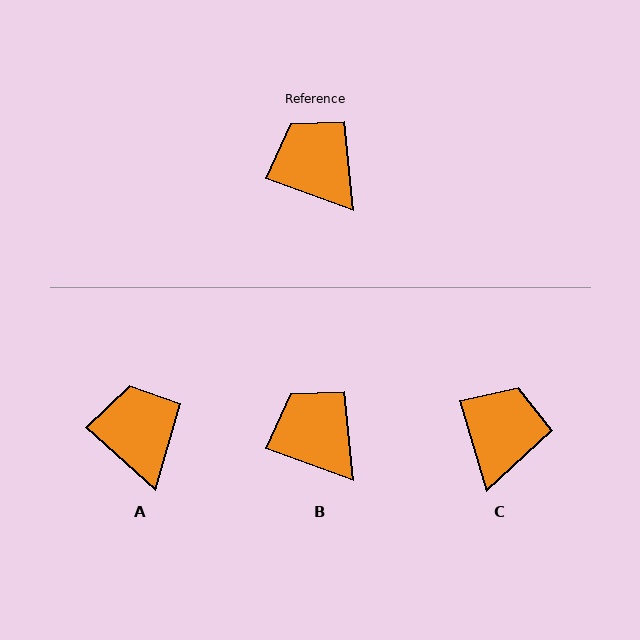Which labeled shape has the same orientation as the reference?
B.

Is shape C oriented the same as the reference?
No, it is off by about 53 degrees.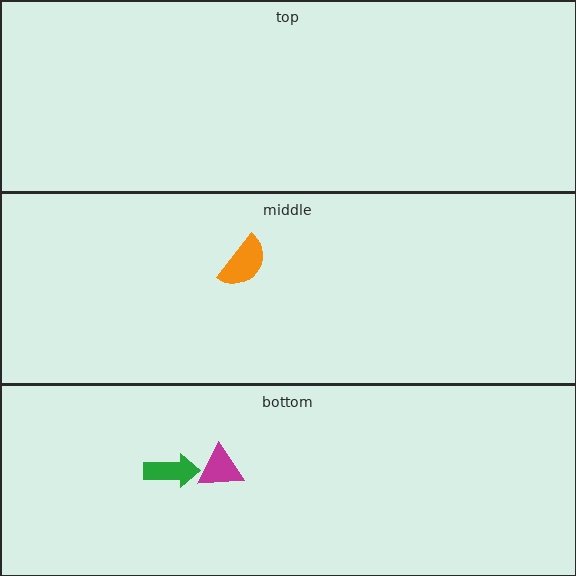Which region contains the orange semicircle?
The middle region.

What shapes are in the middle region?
The orange semicircle.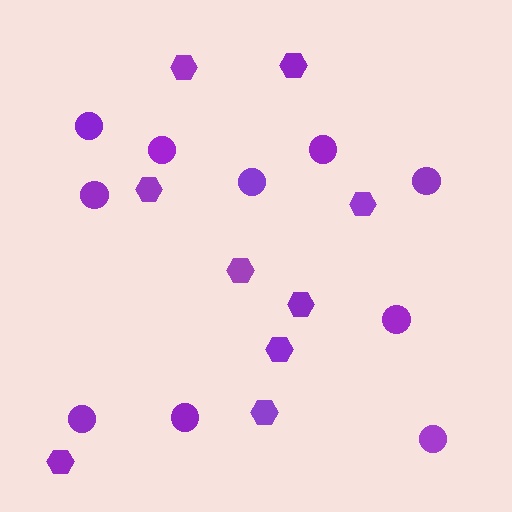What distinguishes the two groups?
There are 2 groups: one group of circles (10) and one group of hexagons (9).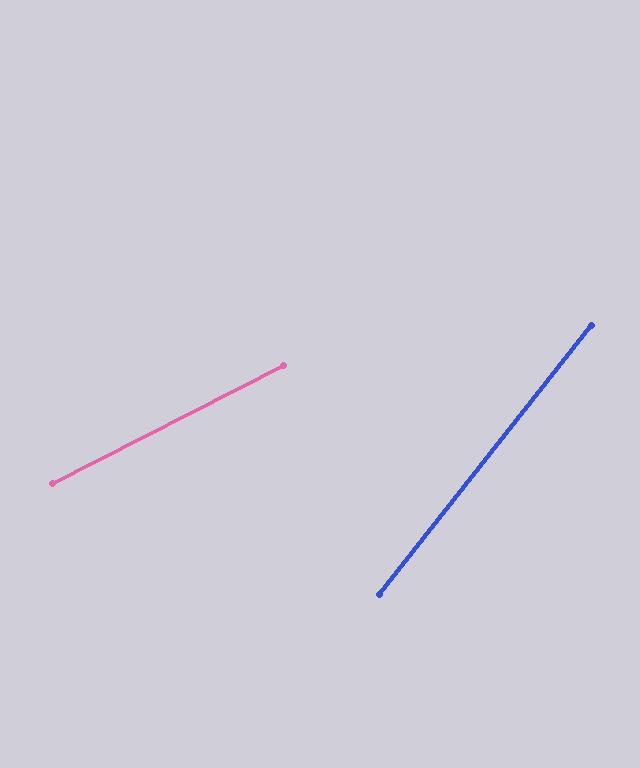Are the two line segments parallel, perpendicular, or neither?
Neither parallel nor perpendicular — they differ by about 25°.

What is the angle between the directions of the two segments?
Approximately 25 degrees.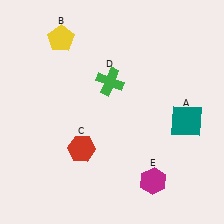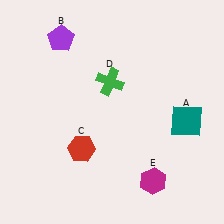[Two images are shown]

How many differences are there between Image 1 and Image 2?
There is 1 difference between the two images.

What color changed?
The pentagon (B) changed from yellow in Image 1 to purple in Image 2.